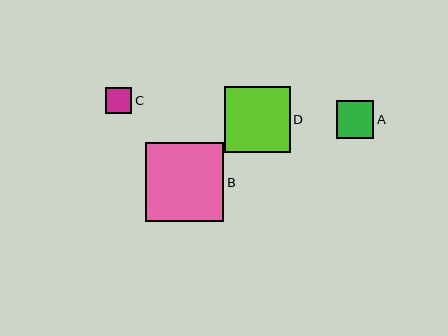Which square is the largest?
Square B is the largest with a size of approximately 78 pixels.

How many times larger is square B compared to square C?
Square B is approximately 3.0 times the size of square C.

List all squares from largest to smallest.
From largest to smallest: B, D, A, C.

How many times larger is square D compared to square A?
Square D is approximately 1.8 times the size of square A.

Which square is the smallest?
Square C is the smallest with a size of approximately 26 pixels.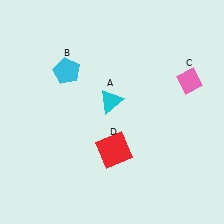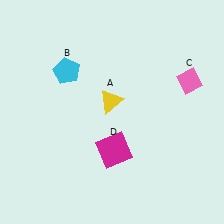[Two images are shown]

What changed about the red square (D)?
In Image 1, D is red. In Image 2, it changed to magenta.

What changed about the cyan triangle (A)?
In Image 1, A is cyan. In Image 2, it changed to yellow.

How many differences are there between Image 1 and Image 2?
There are 2 differences between the two images.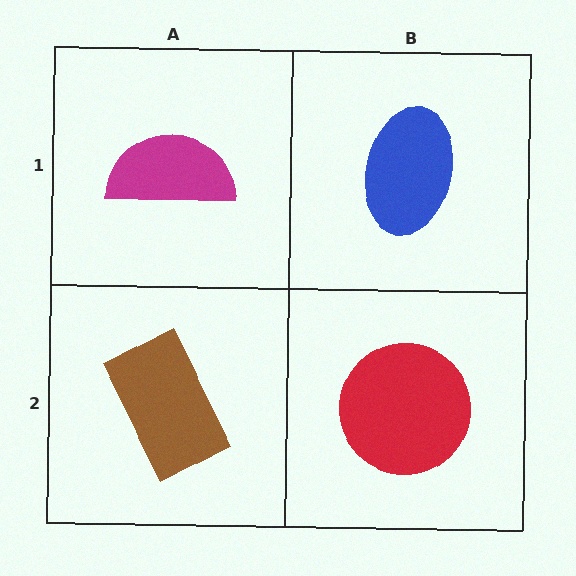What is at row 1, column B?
A blue ellipse.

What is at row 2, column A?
A brown rectangle.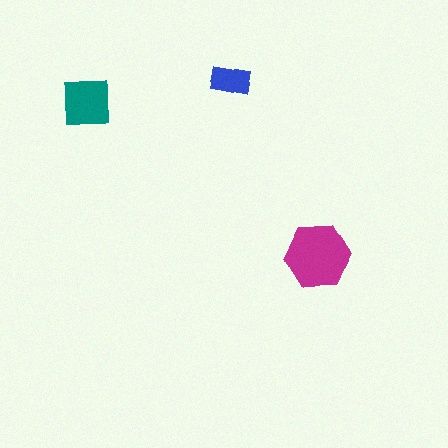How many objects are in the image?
There are 3 objects in the image.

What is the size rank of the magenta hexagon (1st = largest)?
1st.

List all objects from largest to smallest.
The magenta hexagon, the teal square, the blue rectangle.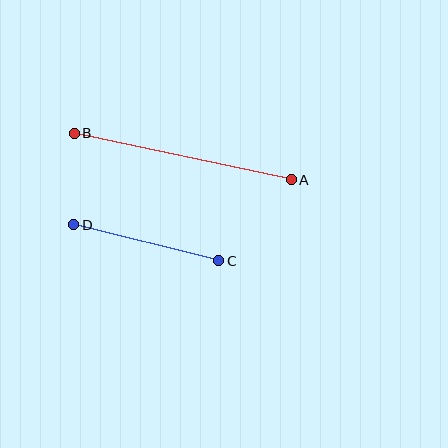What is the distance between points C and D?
The distance is approximately 150 pixels.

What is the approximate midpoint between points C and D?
The midpoint is at approximately (146, 243) pixels.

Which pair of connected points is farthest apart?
Points A and B are farthest apart.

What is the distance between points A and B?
The distance is approximately 222 pixels.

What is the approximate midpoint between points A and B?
The midpoint is at approximately (183, 156) pixels.